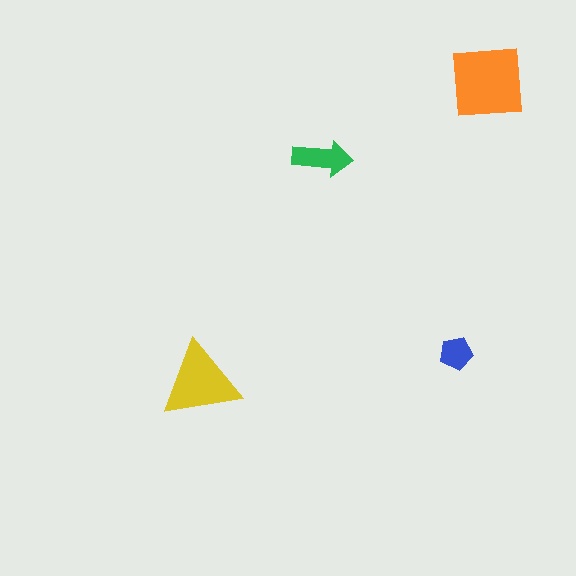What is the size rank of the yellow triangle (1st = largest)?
2nd.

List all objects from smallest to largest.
The blue pentagon, the green arrow, the yellow triangle, the orange square.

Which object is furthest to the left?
The yellow triangle is leftmost.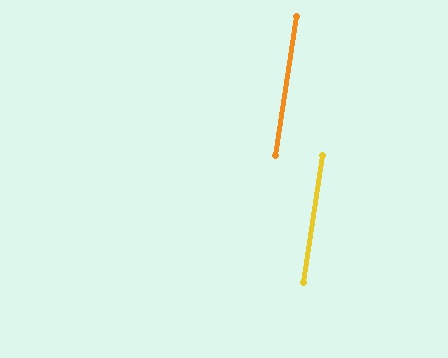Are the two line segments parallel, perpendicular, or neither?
Parallel — their directions differ by only 0.1°.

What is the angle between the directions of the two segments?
Approximately 0 degrees.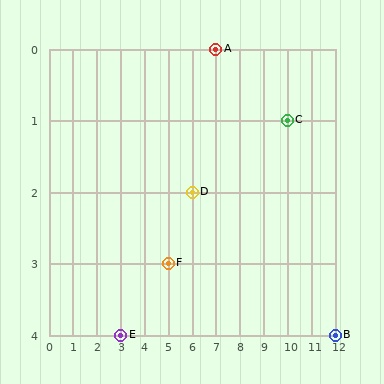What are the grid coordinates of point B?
Point B is at grid coordinates (12, 4).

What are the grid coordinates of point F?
Point F is at grid coordinates (5, 3).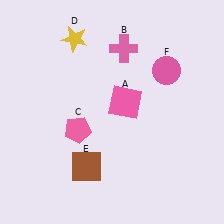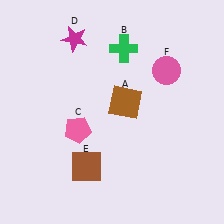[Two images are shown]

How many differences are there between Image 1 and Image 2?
There are 3 differences between the two images.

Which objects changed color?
A changed from pink to brown. B changed from pink to green. D changed from yellow to magenta.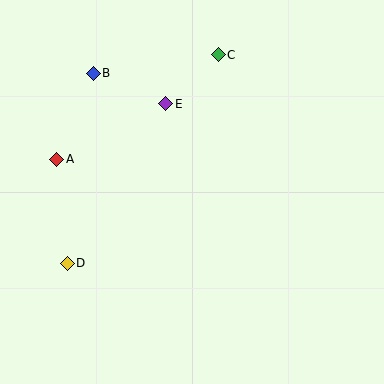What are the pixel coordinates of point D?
Point D is at (67, 263).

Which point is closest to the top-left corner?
Point B is closest to the top-left corner.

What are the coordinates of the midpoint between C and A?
The midpoint between C and A is at (137, 107).